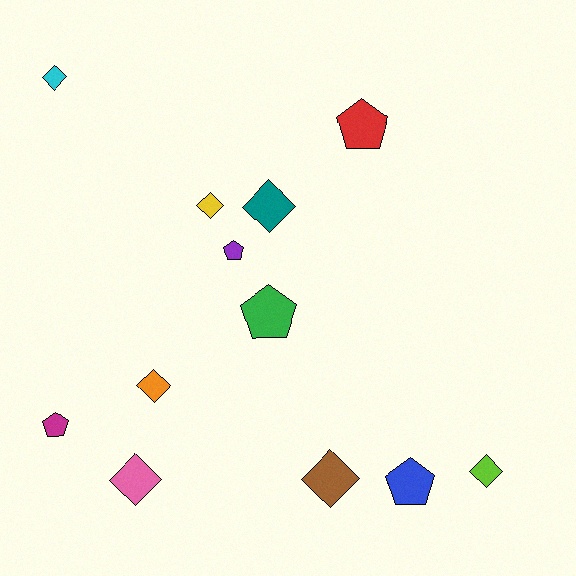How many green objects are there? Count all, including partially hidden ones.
There is 1 green object.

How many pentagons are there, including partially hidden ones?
There are 5 pentagons.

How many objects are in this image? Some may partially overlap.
There are 12 objects.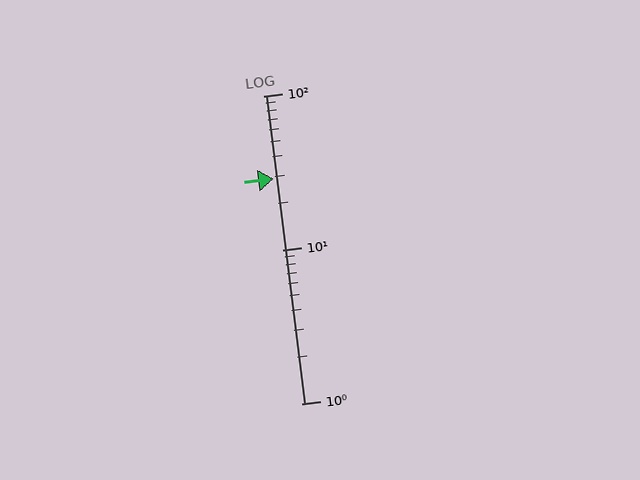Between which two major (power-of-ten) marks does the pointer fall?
The pointer is between 10 and 100.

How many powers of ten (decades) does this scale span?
The scale spans 2 decades, from 1 to 100.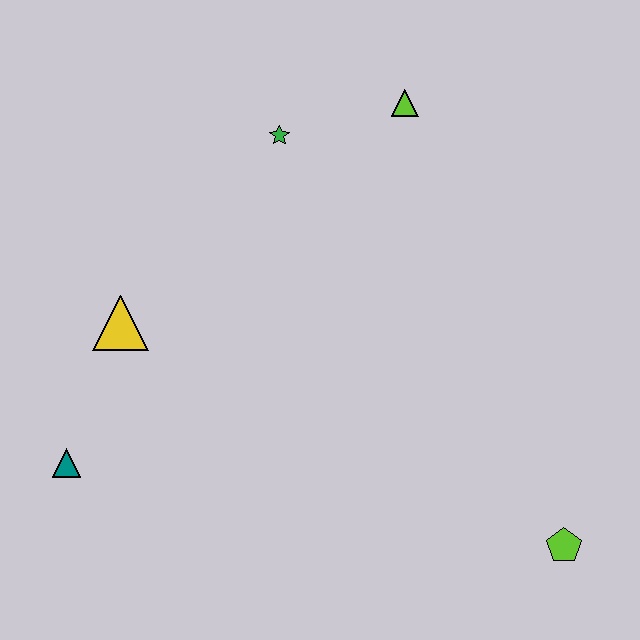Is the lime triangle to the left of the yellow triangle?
No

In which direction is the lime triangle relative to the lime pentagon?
The lime triangle is above the lime pentagon.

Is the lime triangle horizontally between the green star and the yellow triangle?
No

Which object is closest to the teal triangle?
The yellow triangle is closest to the teal triangle.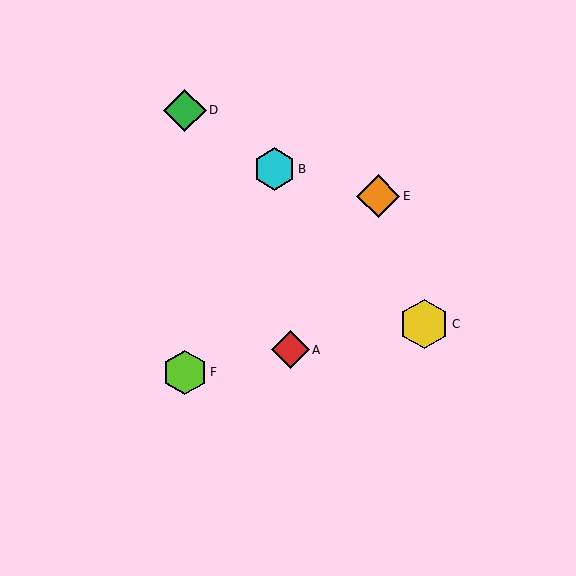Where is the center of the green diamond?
The center of the green diamond is at (185, 110).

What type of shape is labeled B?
Shape B is a cyan hexagon.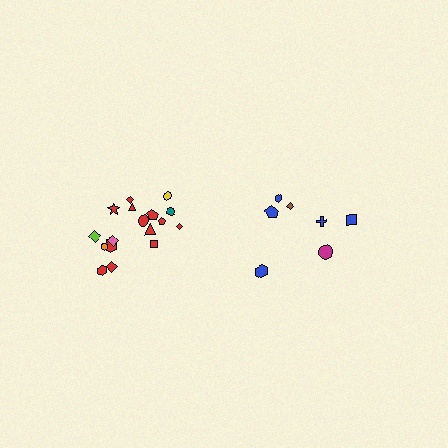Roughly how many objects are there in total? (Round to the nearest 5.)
Roughly 25 objects in total.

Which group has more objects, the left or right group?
The left group.